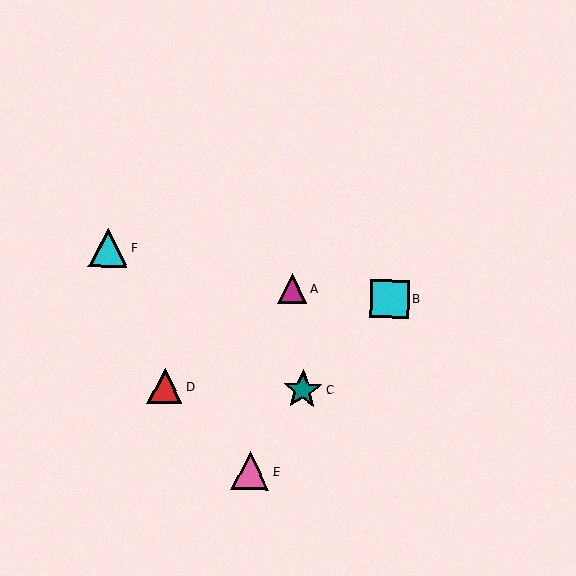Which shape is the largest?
The teal star (labeled C) is the largest.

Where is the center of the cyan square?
The center of the cyan square is at (390, 299).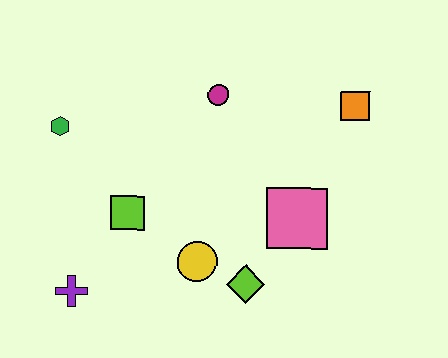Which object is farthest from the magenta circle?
The purple cross is farthest from the magenta circle.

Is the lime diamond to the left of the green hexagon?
No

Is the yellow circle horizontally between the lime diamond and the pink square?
No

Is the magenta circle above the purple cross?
Yes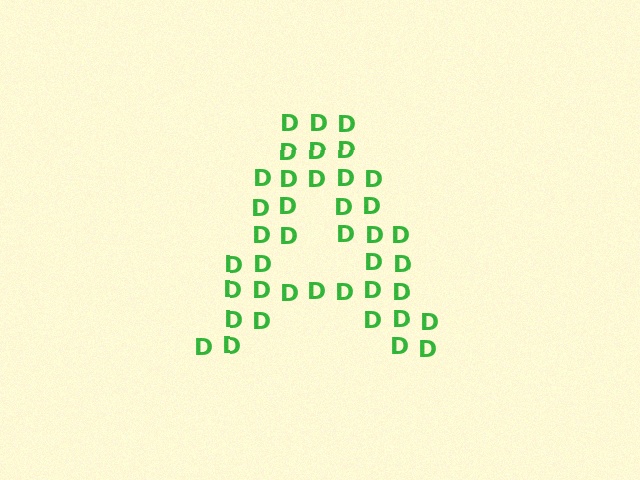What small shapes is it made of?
It is made of small letter D's.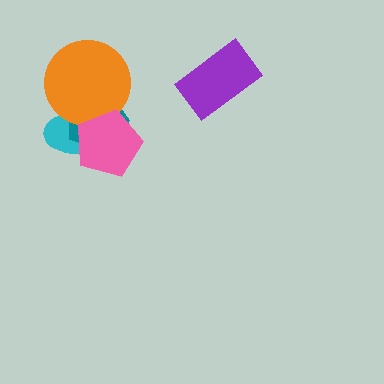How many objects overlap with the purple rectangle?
0 objects overlap with the purple rectangle.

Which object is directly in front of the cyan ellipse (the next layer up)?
The teal pentagon is directly in front of the cyan ellipse.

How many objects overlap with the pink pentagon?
3 objects overlap with the pink pentagon.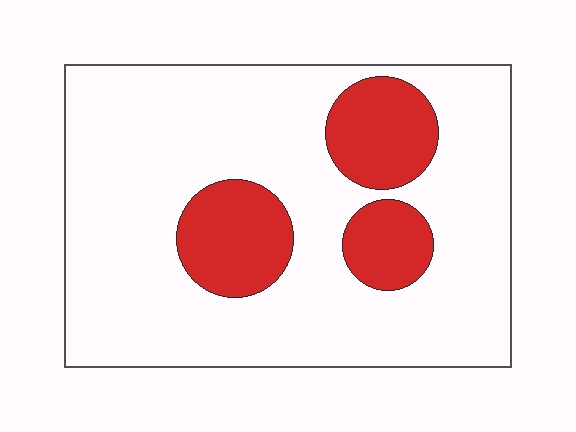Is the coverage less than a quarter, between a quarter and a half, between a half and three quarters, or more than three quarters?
Less than a quarter.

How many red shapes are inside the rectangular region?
3.